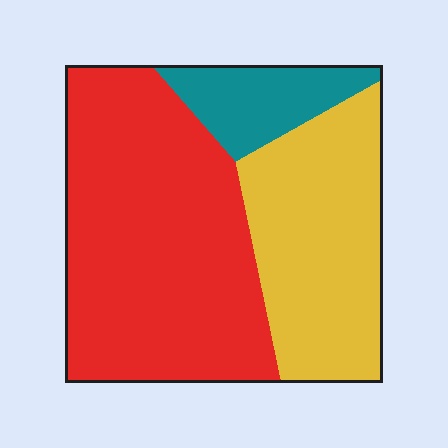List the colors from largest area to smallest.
From largest to smallest: red, yellow, teal.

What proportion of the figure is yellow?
Yellow covers 33% of the figure.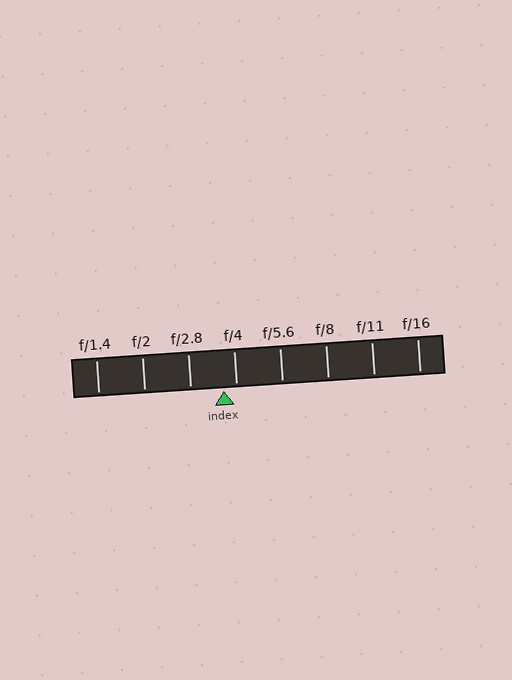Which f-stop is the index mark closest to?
The index mark is closest to f/4.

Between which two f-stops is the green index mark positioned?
The index mark is between f/2.8 and f/4.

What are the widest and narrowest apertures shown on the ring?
The widest aperture shown is f/1.4 and the narrowest is f/16.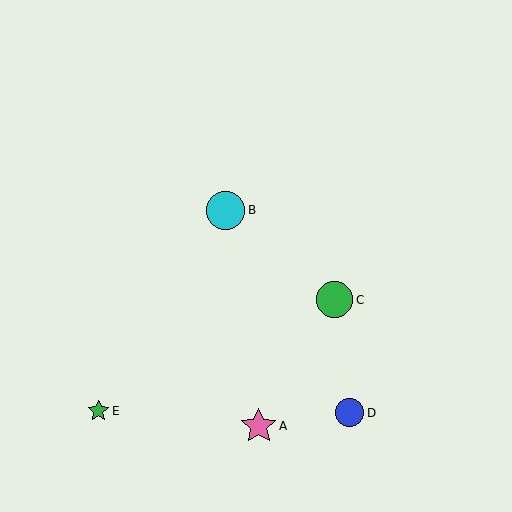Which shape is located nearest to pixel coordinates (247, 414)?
The pink star (labeled A) at (259, 426) is nearest to that location.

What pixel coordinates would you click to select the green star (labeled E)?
Click at (98, 411) to select the green star E.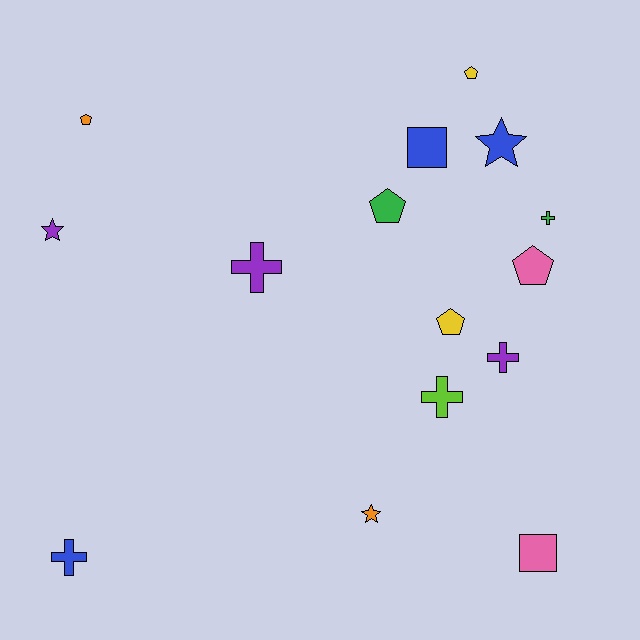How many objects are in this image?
There are 15 objects.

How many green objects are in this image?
There are 2 green objects.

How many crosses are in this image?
There are 5 crosses.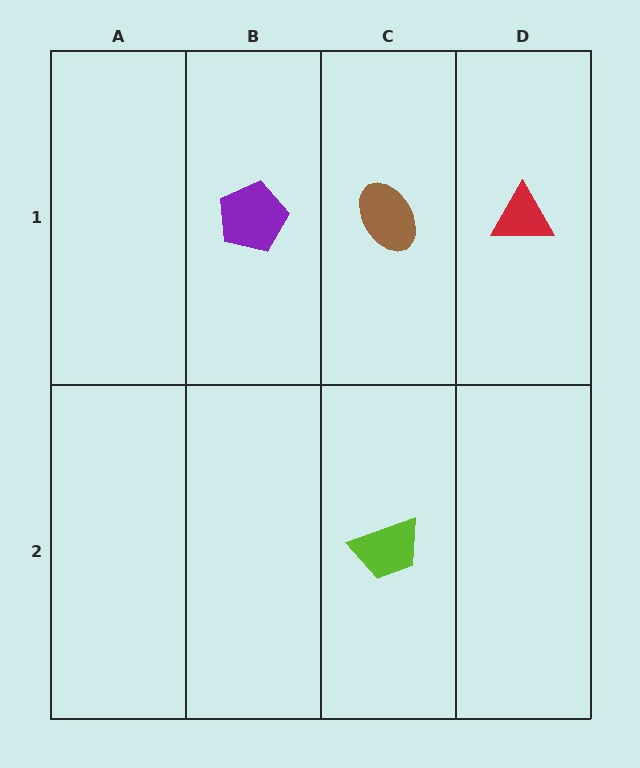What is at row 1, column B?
A purple pentagon.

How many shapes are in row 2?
1 shape.